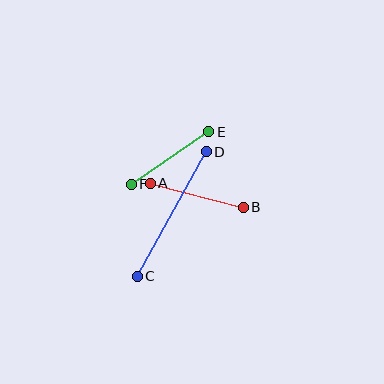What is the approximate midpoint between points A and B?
The midpoint is at approximately (197, 195) pixels.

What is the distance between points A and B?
The distance is approximately 96 pixels.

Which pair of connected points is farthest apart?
Points C and D are farthest apart.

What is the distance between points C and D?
The distance is approximately 142 pixels.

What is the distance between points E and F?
The distance is approximately 94 pixels.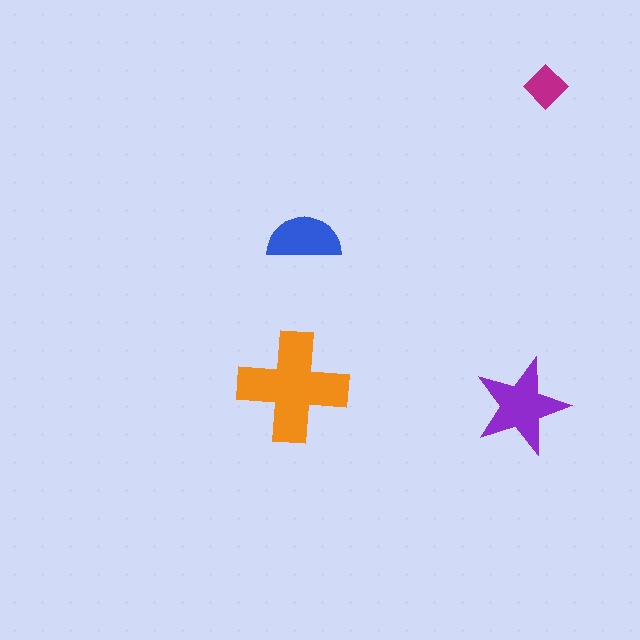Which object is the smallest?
The magenta diamond.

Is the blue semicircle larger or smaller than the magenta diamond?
Larger.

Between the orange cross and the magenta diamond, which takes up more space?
The orange cross.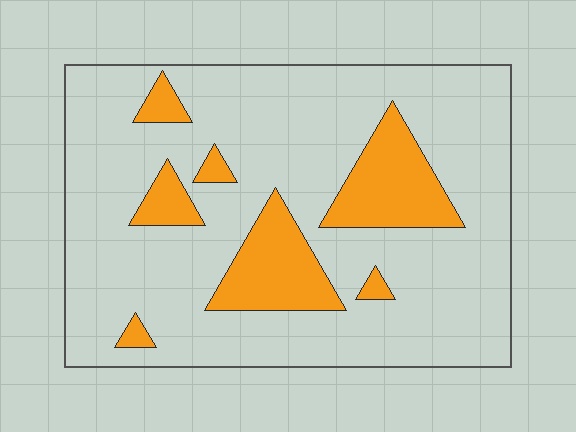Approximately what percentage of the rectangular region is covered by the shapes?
Approximately 20%.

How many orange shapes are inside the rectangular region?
7.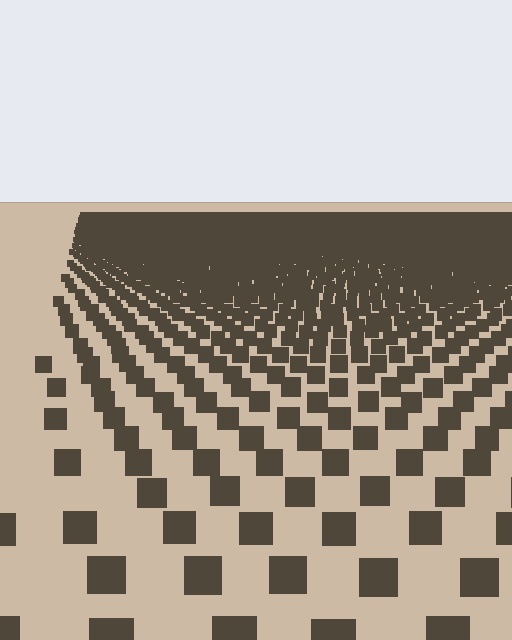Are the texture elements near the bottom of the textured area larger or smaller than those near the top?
Larger. Near the bottom, elements are closer to the viewer and appear at a bigger on-screen size.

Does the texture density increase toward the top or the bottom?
Density increases toward the top.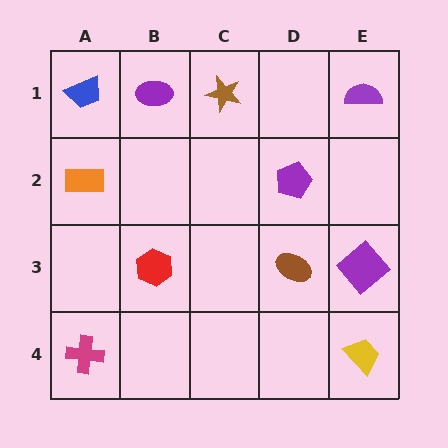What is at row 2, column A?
An orange rectangle.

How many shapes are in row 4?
2 shapes.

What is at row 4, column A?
A magenta cross.